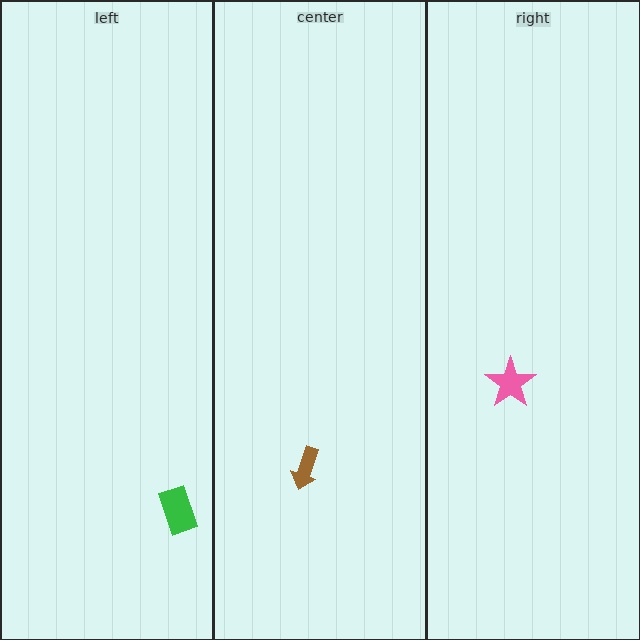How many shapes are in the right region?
1.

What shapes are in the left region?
The green rectangle.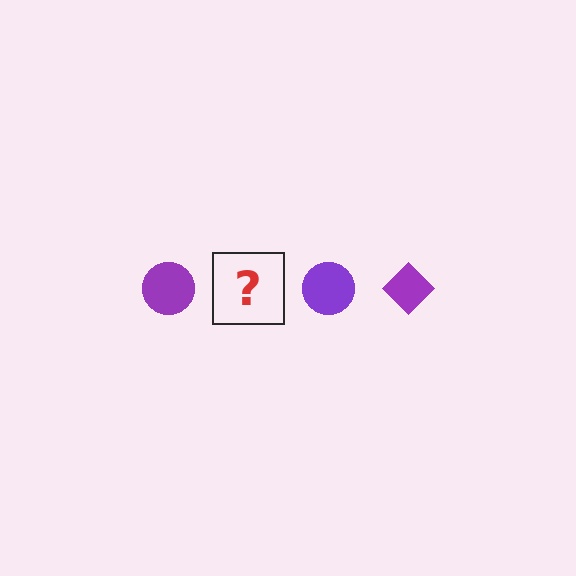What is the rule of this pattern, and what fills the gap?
The rule is that the pattern cycles through circle, diamond shapes in purple. The gap should be filled with a purple diamond.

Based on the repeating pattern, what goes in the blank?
The blank should be a purple diamond.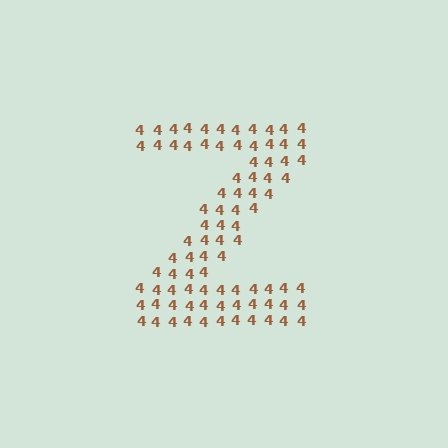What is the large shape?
The large shape is the letter Z.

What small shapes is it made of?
It is made of small digit 4's.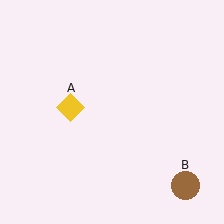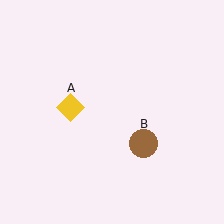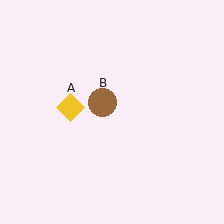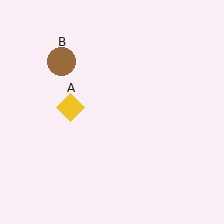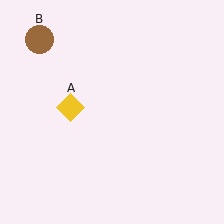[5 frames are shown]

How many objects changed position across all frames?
1 object changed position: brown circle (object B).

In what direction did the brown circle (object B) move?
The brown circle (object B) moved up and to the left.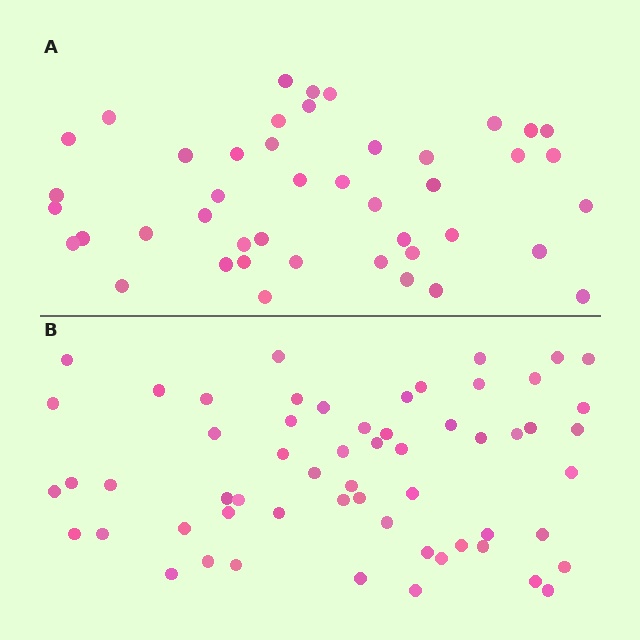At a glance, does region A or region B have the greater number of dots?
Region B (the bottom region) has more dots.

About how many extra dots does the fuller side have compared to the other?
Region B has approximately 15 more dots than region A.